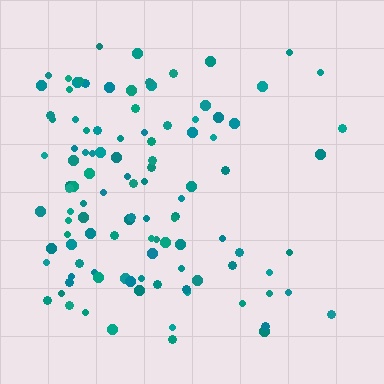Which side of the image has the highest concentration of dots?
The left.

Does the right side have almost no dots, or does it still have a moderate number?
Still a moderate number, just noticeably fewer than the left.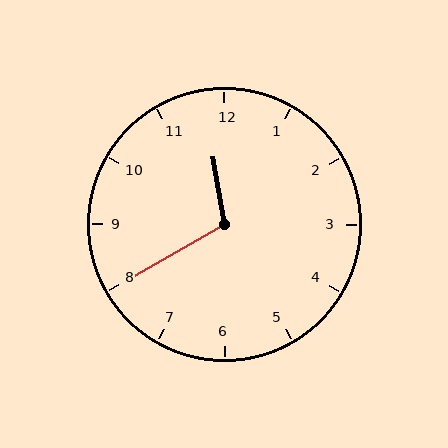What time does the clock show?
11:40.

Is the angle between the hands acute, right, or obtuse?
It is obtuse.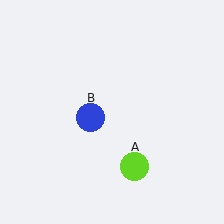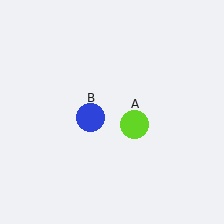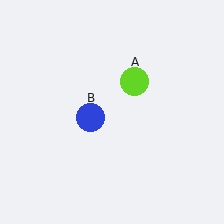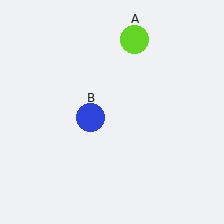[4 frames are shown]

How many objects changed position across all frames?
1 object changed position: lime circle (object A).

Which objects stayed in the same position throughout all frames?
Blue circle (object B) remained stationary.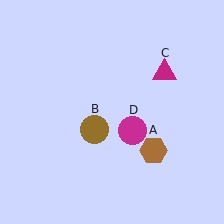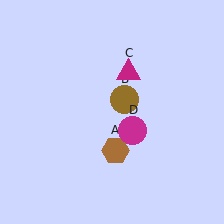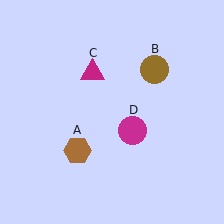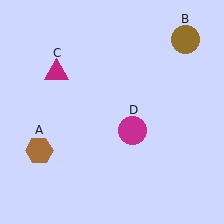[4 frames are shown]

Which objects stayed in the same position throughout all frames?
Magenta circle (object D) remained stationary.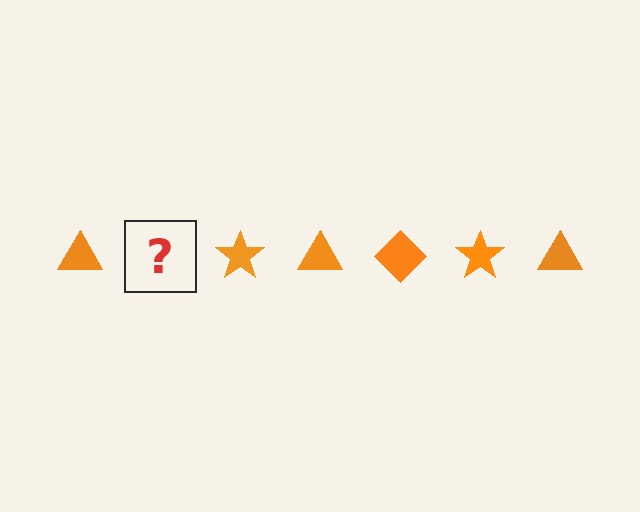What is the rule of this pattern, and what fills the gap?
The rule is that the pattern cycles through triangle, diamond, star shapes in orange. The gap should be filled with an orange diamond.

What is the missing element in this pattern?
The missing element is an orange diamond.